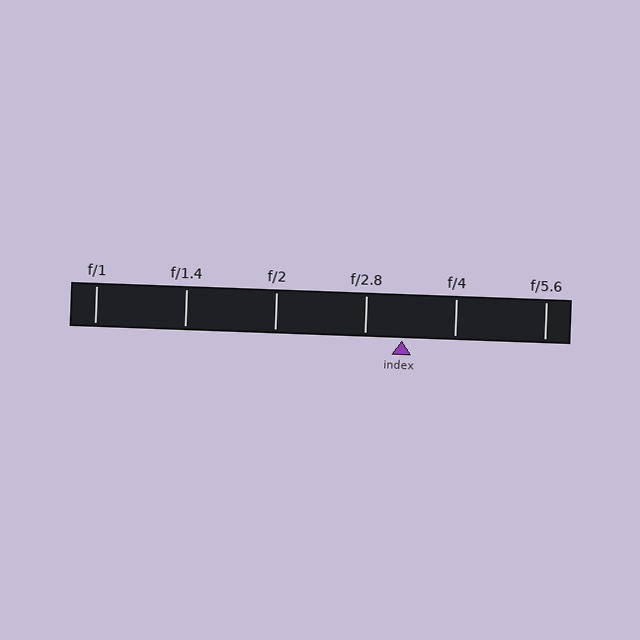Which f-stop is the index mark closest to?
The index mark is closest to f/2.8.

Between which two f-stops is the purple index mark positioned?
The index mark is between f/2.8 and f/4.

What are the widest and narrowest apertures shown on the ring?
The widest aperture shown is f/1 and the narrowest is f/5.6.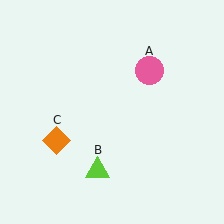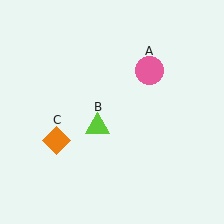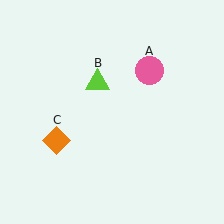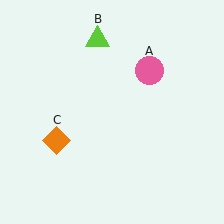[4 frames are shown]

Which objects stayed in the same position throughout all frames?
Pink circle (object A) and orange diamond (object C) remained stationary.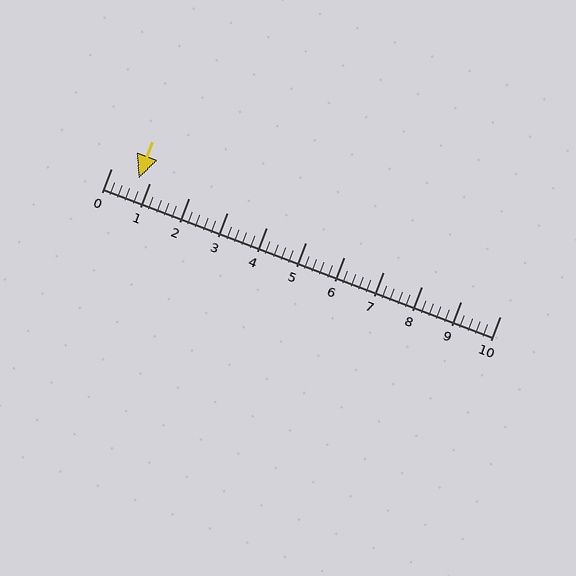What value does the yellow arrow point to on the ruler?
The yellow arrow points to approximately 0.7.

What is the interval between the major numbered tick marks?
The major tick marks are spaced 1 units apart.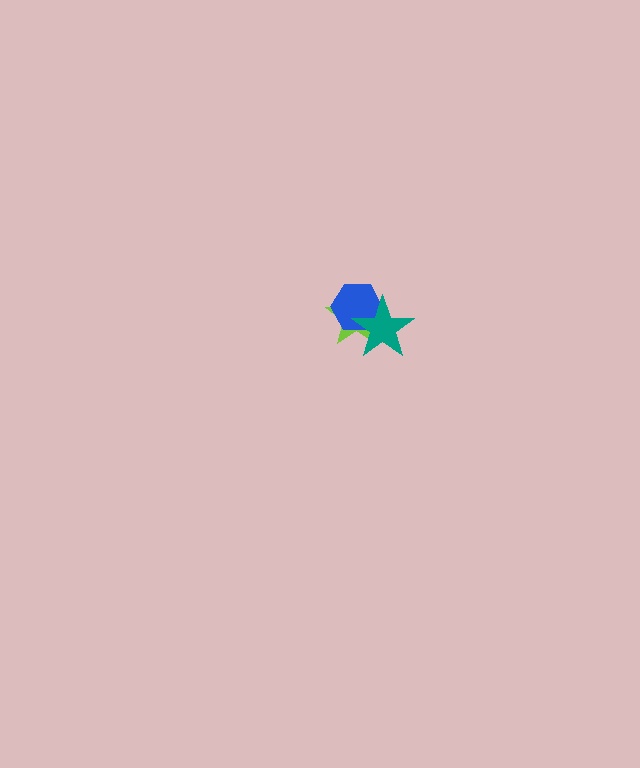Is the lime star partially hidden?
Yes, it is partially covered by another shape.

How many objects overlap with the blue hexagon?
2 objects overlap with the blue hexagon.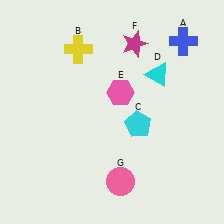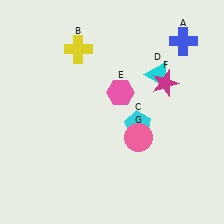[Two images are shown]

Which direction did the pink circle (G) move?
The pink circle (G) moved up.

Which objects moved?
The objects that moved are: the magenta star (F), the pink circle (G).